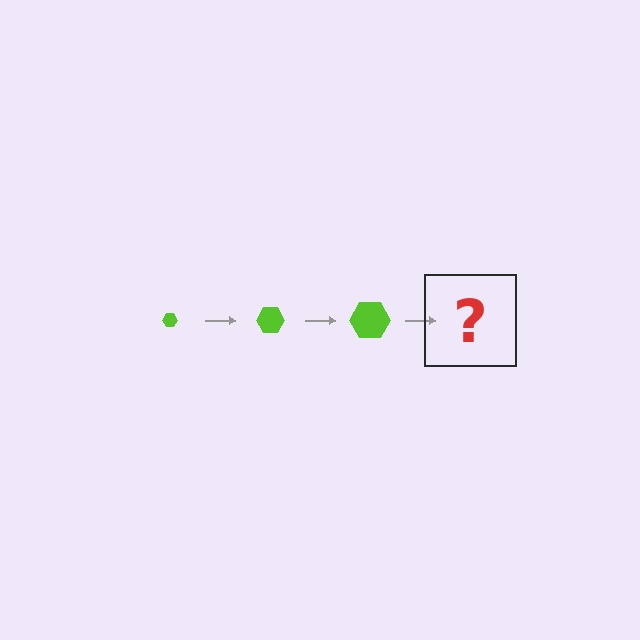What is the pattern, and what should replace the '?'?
The pattern is that the hexagon gets progressively larger each step. The '?' should be a lime hexagon, larger than the previous one.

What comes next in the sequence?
The next element should be a lime hexagon, larger than the previous one.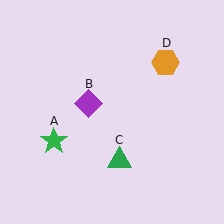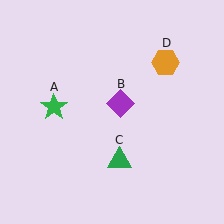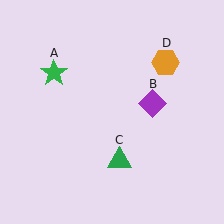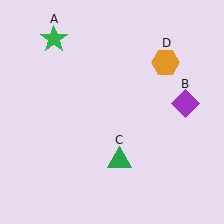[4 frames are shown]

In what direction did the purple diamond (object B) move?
The purple diamond (object B) moved right.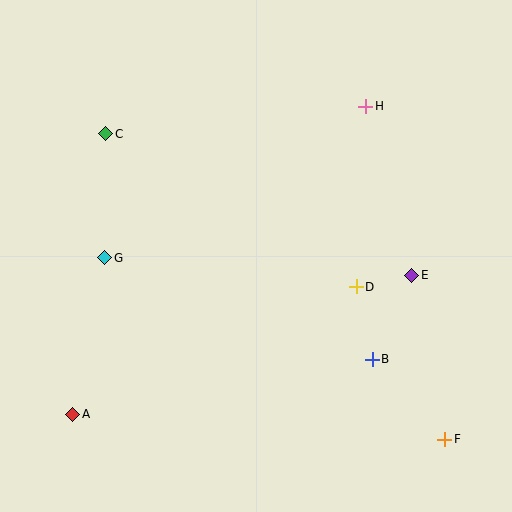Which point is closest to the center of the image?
Point D at (356, 287) is closest to the center.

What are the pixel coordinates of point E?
Point E is at (412, 275).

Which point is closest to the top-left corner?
Point C is closest to the top-left corner.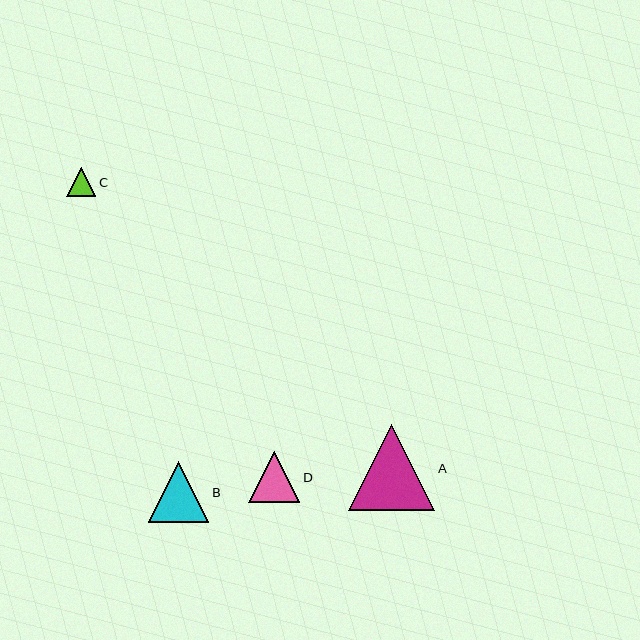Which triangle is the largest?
Triangle A is the largest with a size of approximately 87 pixels.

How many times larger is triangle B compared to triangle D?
Triangle B is approximately 1.2 times the size of triangle D.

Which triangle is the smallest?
Triangle C is the smallest with a size of approximately 29 pixels.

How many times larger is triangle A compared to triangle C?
Triangle A is approximately 3.0 times the size of triangle C.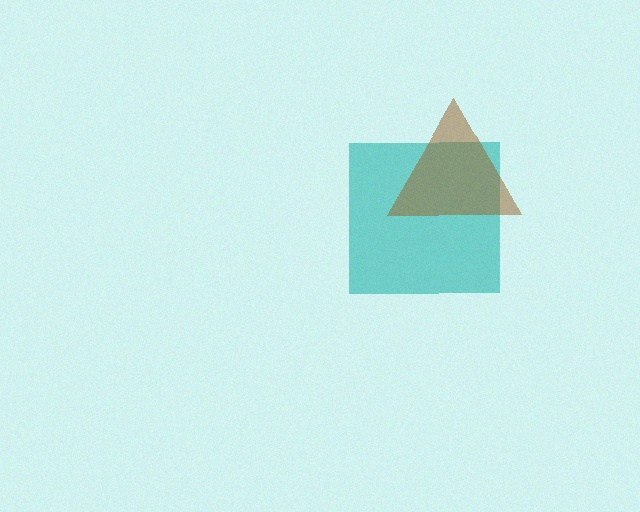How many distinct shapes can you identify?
There are 2 distinct shapes: a teal square, a brown triangle.